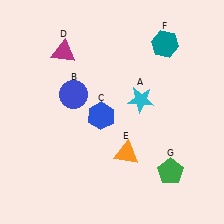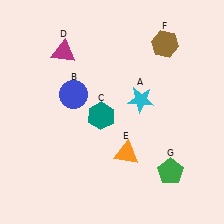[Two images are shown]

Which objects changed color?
C changed from blue to teal. F changed from teal to brown.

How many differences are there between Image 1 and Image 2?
There are 2 differences between the two images.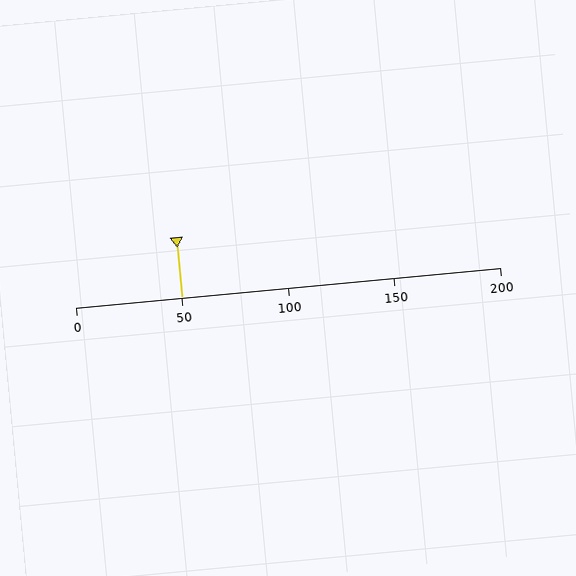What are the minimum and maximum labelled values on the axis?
The axis runs from 0 to 200.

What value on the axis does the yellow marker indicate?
The marker indicates approximately 50.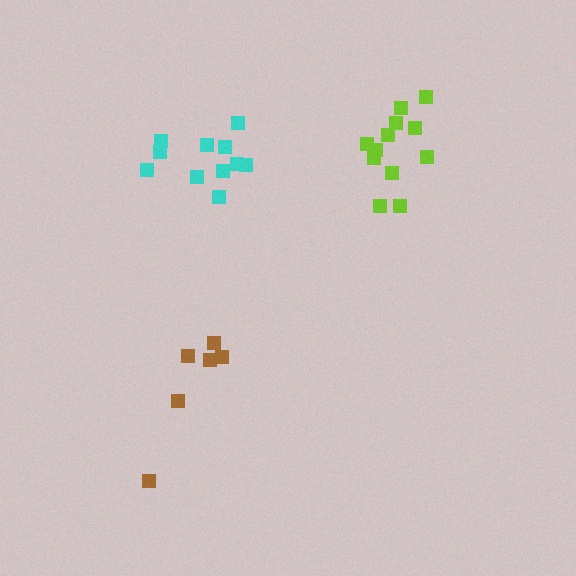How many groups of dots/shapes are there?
There are 3 groups.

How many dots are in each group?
Group 1: 11 dots, Group 2: 12 dots, Group 3: 6 dots (29 total).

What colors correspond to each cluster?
The clusters are colored: cyan, lime, brown.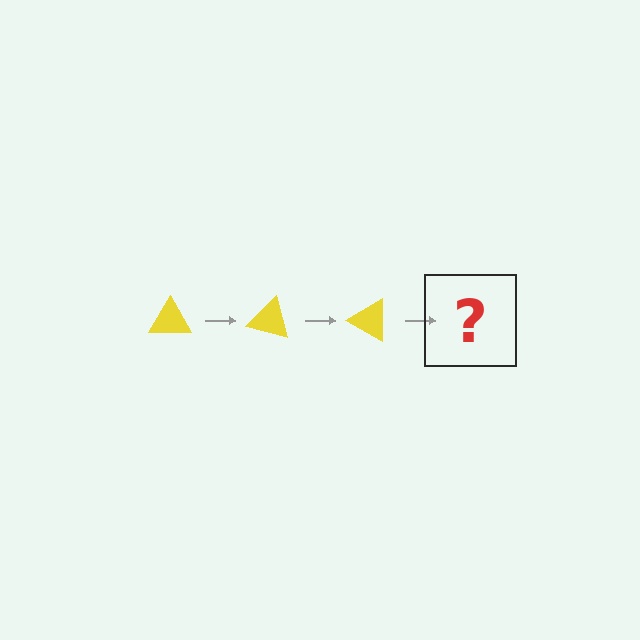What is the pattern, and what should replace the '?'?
The pattern is that the triangle rotates 15 degrees each step. The '?' should be a yellow triangle rotated 45 degrees.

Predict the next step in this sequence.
The next step is a yellow triangle rotated 45 degrees.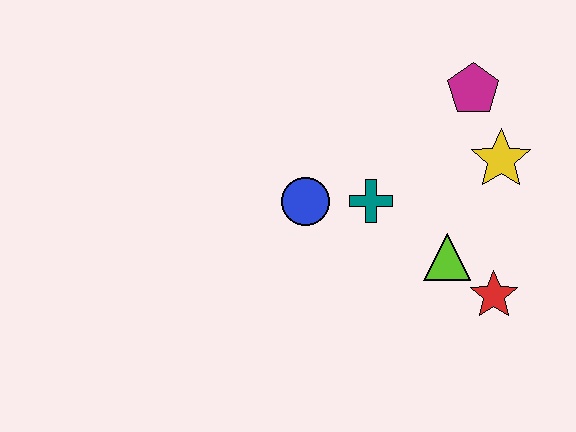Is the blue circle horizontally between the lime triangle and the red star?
No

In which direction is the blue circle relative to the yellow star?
The blue circle is to the left of the yellow star.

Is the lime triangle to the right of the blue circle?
Yes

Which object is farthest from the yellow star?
The blue circle is farthest from the yellow star.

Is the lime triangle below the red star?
No